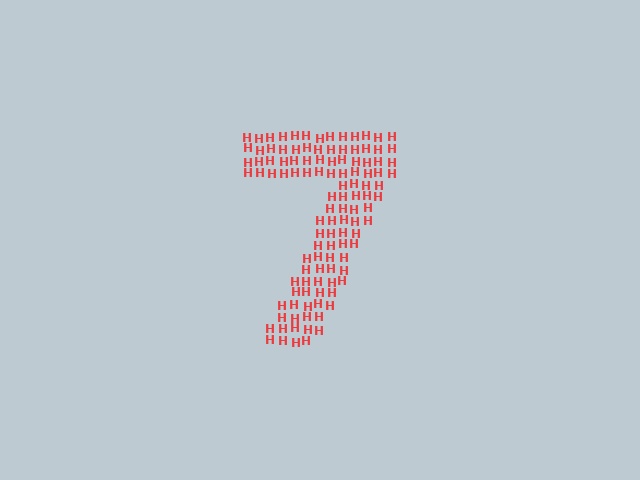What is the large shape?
The large shape is the digit 7.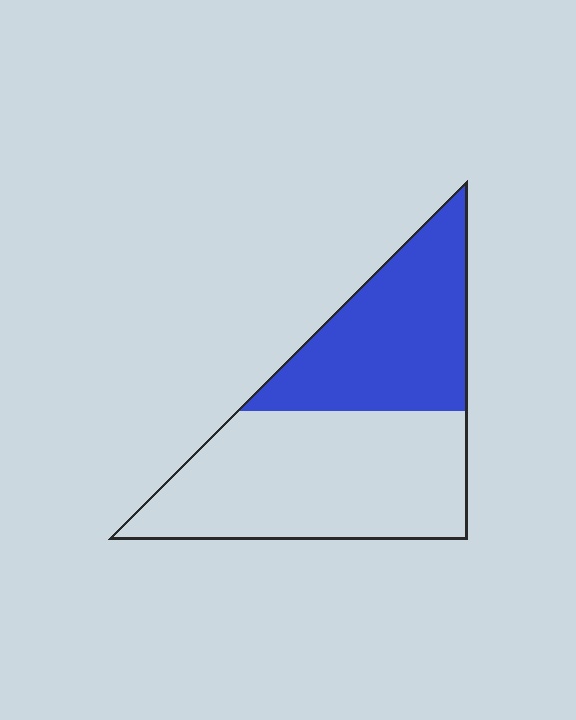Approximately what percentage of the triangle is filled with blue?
Approximately 40%.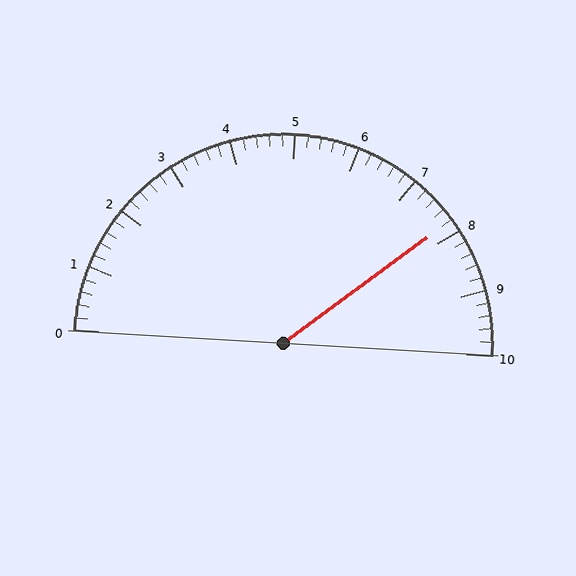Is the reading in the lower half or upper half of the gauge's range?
The reading is in the upper half of the range (0 to 10).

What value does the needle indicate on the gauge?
The needle indicates approximately 7.8.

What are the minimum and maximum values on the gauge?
The gauge ranges from 0 to 10.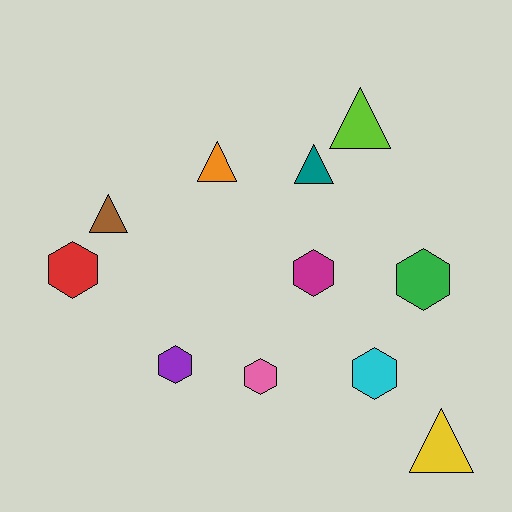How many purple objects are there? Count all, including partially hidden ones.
There is 1 purple object.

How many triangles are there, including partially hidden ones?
There are 5 triangles.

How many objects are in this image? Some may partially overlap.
There are 11 objects.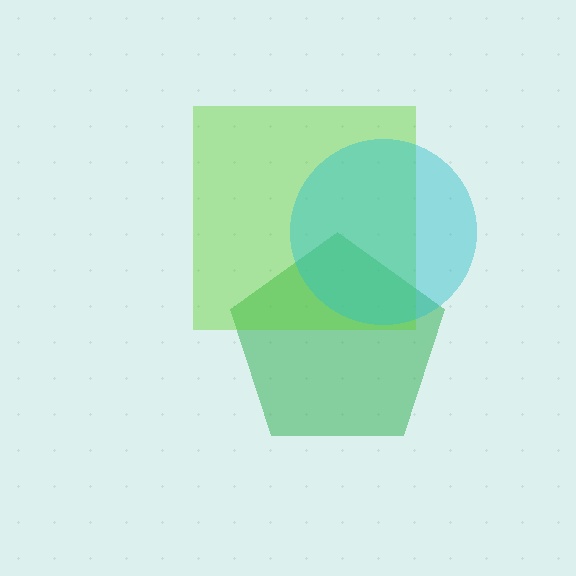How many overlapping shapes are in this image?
There are 3 overlapping shapes in the image.